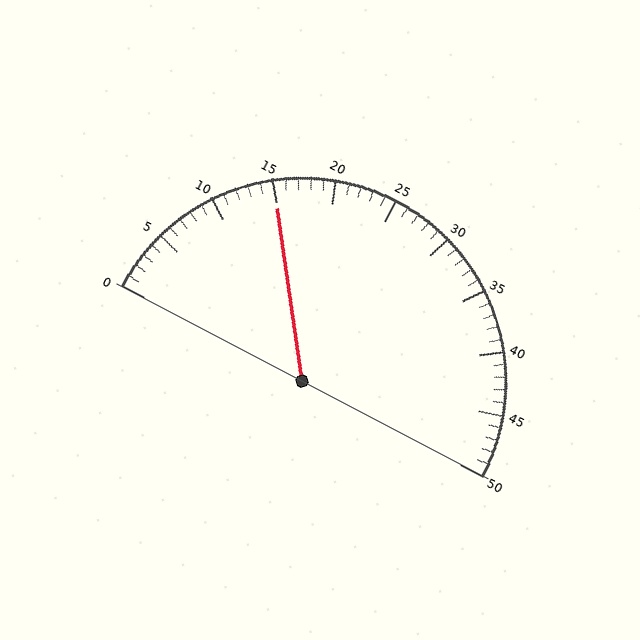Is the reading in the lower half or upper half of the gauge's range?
The reading is in the lower half of the range (0 to 50).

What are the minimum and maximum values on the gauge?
The gauge ranges from 0 to 50.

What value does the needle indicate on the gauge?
The needle indicates approximately 15.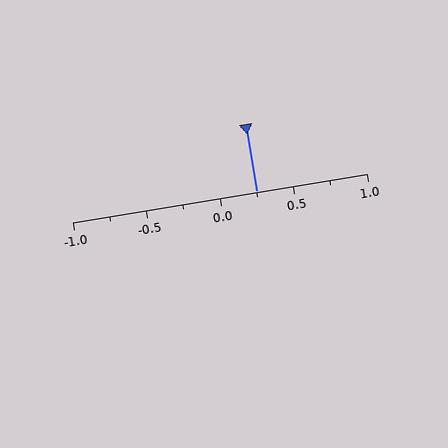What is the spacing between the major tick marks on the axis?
The major ticks are spaced 0.5 apart.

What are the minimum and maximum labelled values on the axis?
The axis runs from -1.0 to 1.0.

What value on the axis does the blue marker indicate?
The marker indicates approximately 0.25.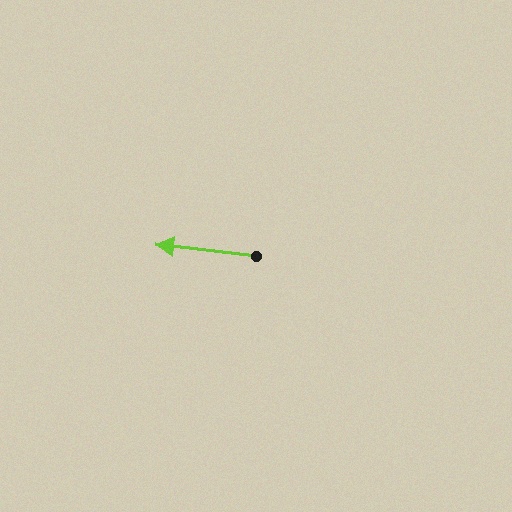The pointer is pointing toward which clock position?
Roughly 9 o'clock.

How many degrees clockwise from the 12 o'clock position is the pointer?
Approximately 277 degrees.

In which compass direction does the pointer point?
West.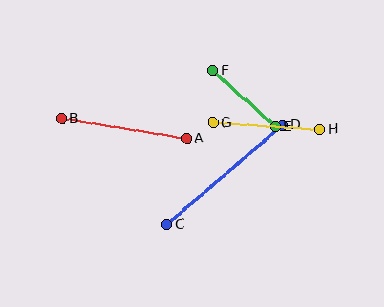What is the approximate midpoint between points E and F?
The midpoint is at approximately (244, 99) pixels.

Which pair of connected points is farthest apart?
Points C and D are farthest apart.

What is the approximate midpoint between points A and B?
The midpoint is at approximately (124, 128) pixels.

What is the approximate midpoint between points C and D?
The midpoint is at approximately (225, 175) pixels.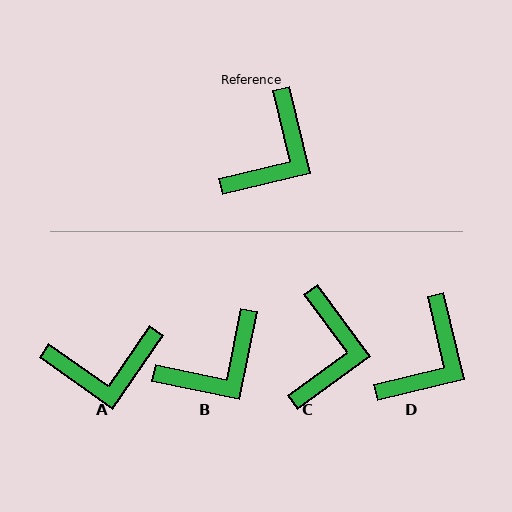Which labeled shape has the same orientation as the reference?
D.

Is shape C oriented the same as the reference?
No, it is off by about 23 degrees.